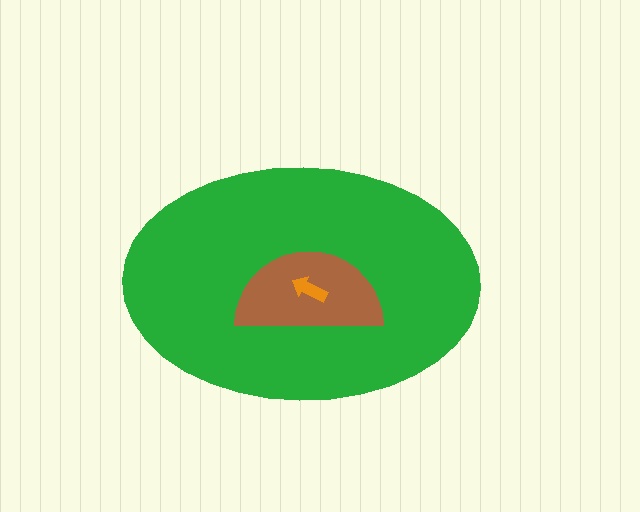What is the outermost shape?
The green ellipse.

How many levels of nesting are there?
3.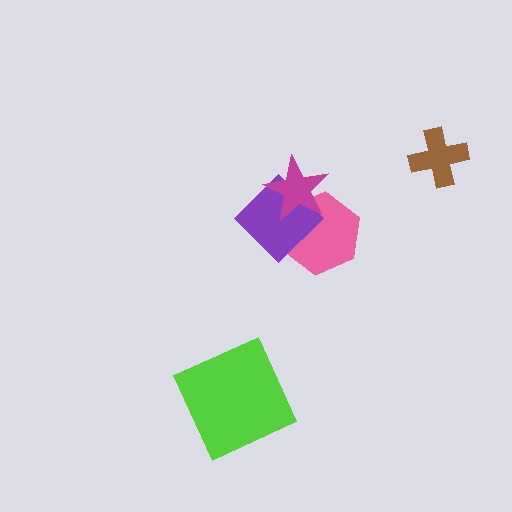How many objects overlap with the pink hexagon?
2 objects overlap with the pink hexagon.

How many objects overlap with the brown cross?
0 objects overlap with the brown cross.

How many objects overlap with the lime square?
0 objects overlap with the lime square.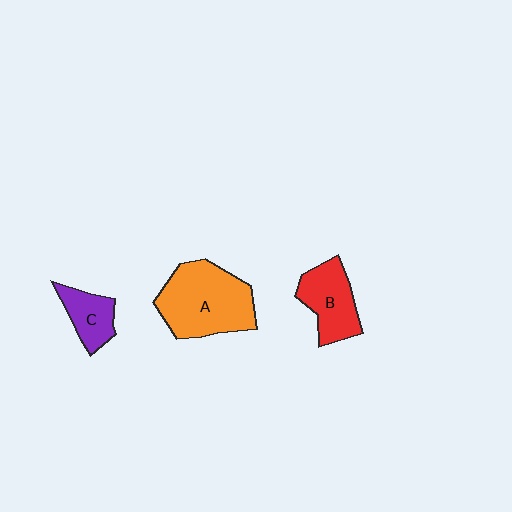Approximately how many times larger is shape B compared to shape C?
Approximately 1.5 times.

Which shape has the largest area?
Shape A (orange).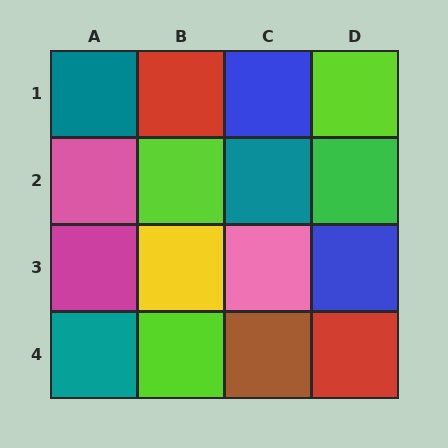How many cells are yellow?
1 cell is yellow.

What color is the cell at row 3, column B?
Yellow.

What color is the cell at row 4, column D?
Red.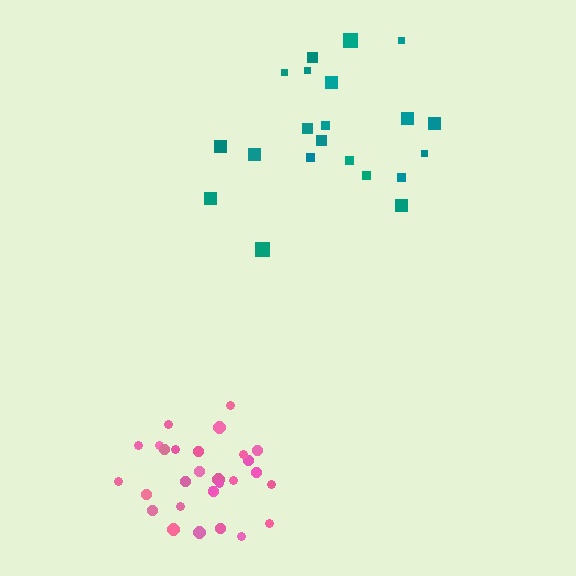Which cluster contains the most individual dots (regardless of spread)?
Pink (29).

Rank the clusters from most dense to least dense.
pink, teal.